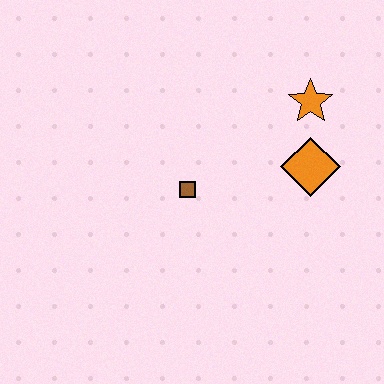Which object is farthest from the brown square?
The orange star is farthest from the brown square.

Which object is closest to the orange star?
The orange diamond is closest to the orange star.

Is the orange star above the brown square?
Yes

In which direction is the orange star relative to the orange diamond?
The orange star is above the orange diamond.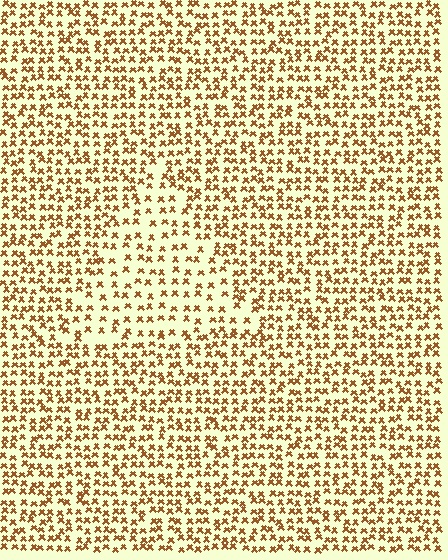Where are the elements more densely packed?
The elements are more densely packed outside the triangle boundary.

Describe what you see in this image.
The image contains small brown elements arranged at two different densities. A triangle-shaped region is visible where the elements are less densely packed than the surrounding area.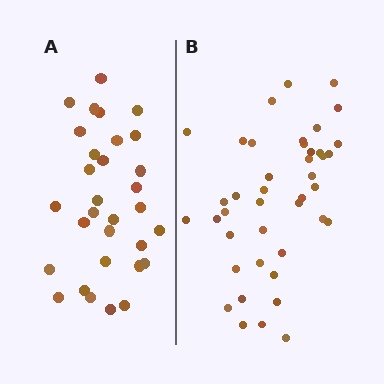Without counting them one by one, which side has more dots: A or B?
Region B (the right region) has more dots.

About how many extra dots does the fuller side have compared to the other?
Region B has roughly 12 or so more dots than region A.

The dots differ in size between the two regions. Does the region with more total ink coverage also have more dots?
No. Region A has more total ink coverage because its dots are larger, but region B actually contains more individual dots. Total area can be misleading — the number of items is what matters here.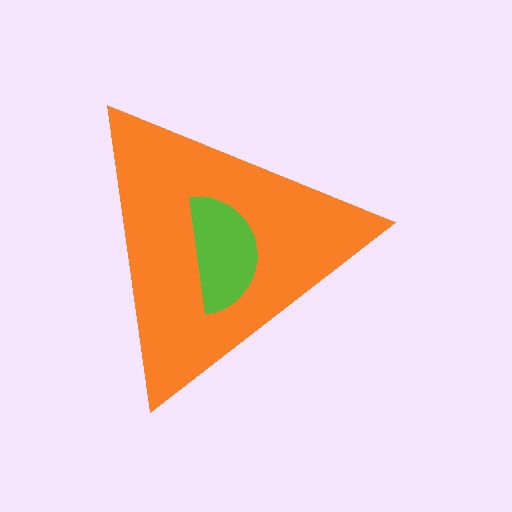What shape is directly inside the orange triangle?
The lime semicircle.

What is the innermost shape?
The lime semicircle.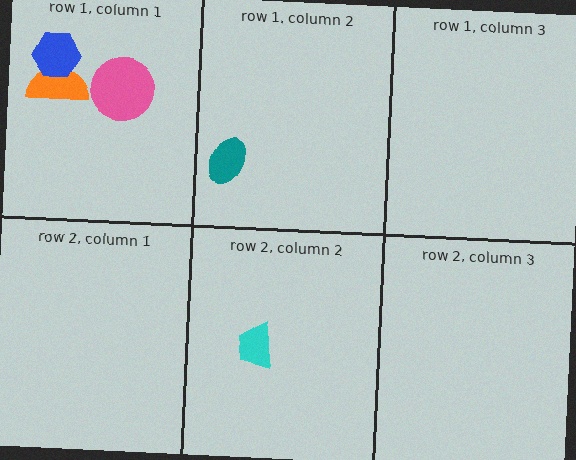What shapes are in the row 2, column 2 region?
The cyan trapezoid.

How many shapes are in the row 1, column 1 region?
3.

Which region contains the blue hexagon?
The row 1, column 1 region.